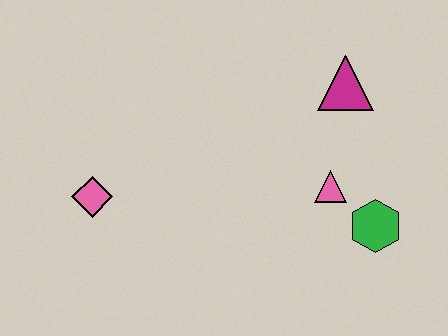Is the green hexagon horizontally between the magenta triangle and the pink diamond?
No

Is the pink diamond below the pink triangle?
Yes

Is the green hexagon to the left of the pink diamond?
No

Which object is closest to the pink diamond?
The pink triangle is closest to the pink diamond.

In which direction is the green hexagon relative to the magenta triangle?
The green hexagon is below the magenta triangle.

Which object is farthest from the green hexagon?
The pink diamond is farthest from the green hexagon.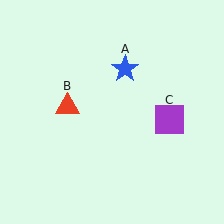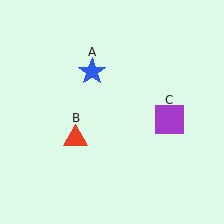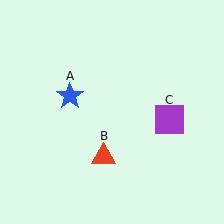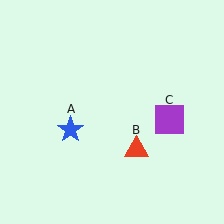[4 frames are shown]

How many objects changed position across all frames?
2 objects changed position: blue star (object A), red triangle (object B).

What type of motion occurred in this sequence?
The blue star (object A), red triangle (object B) rotated counterclockwise around the center of the scene.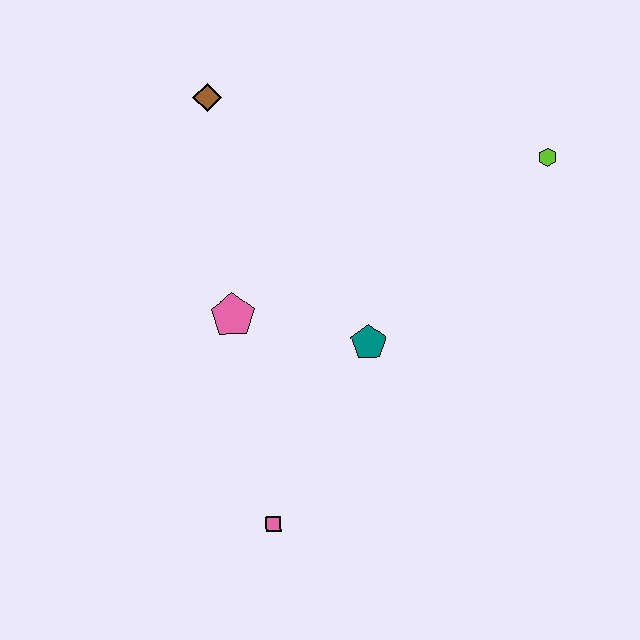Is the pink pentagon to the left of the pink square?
Yes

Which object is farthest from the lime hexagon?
The pink square is farthest from the lime hexagon.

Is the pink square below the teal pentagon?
Yes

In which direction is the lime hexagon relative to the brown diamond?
The lime hexagon is to the right of the brown diamond.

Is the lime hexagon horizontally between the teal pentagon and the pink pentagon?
No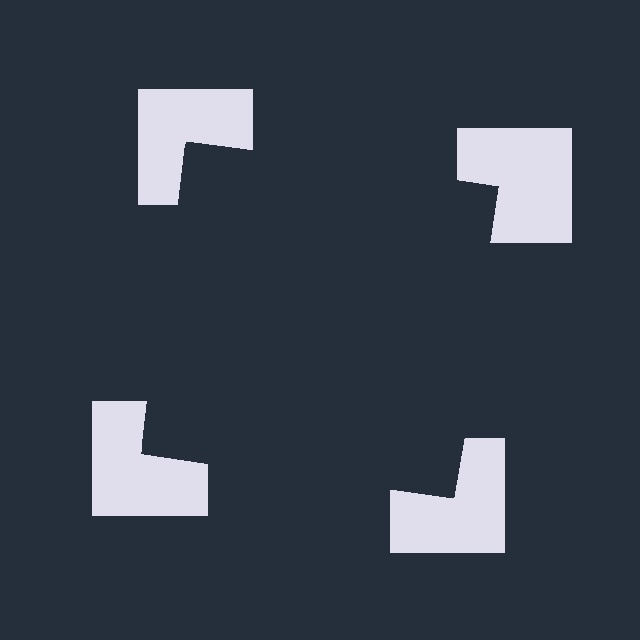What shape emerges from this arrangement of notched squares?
An illusory square — its edges are inferred from the aligned wedge cuts in the notched squares, not physically drawn.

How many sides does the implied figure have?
4 sides.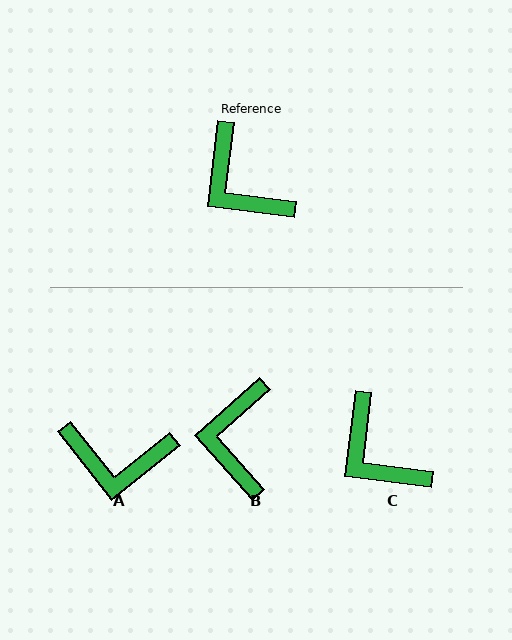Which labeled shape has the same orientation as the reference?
C.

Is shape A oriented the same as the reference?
No, it is off by about 46 degrees.